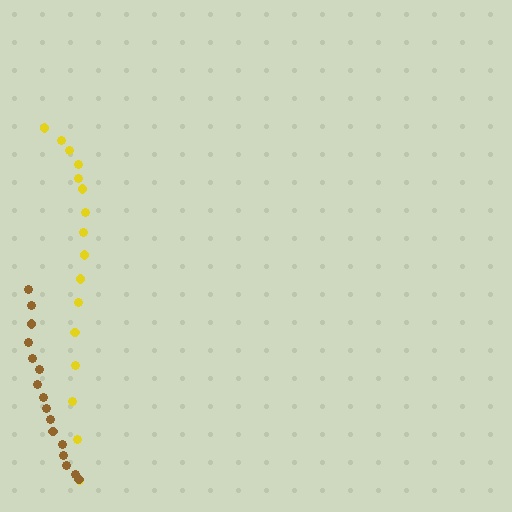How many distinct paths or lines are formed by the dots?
There are 2 distinct paths.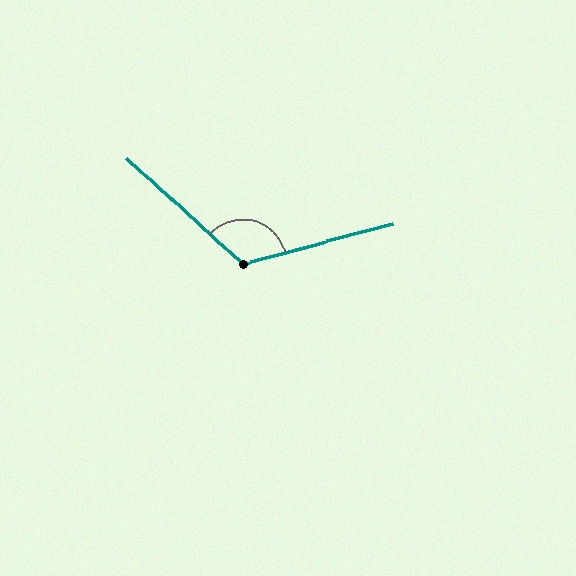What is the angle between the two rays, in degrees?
Approximately 123 degrees.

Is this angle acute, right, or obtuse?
It is obtuse.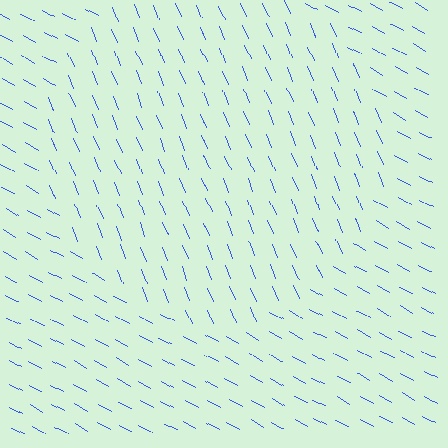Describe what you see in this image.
The image is filled with small blue line segments. A circle region in the image has lines oriented differently from the surrounding lines, creating a visible texture boundary.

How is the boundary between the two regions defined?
The boundary is defined purely by a change in line orientation (approximately 39 degrees difference). All lines are the same color and thickness.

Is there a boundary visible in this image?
Yes, there is a texture boundary formed by a change in line orientation.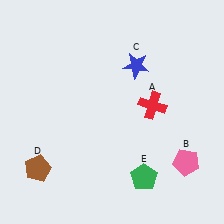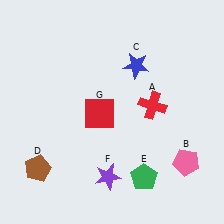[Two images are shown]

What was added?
A purple star (F), a red square (G) were added in Image 2.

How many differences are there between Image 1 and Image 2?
There are 2 differences between the two images.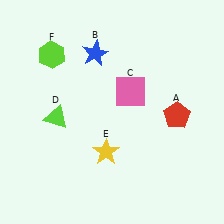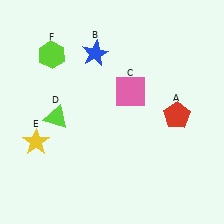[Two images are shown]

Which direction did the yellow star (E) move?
The yellow star (E) moved left.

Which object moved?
The yellow star (E) moved left.